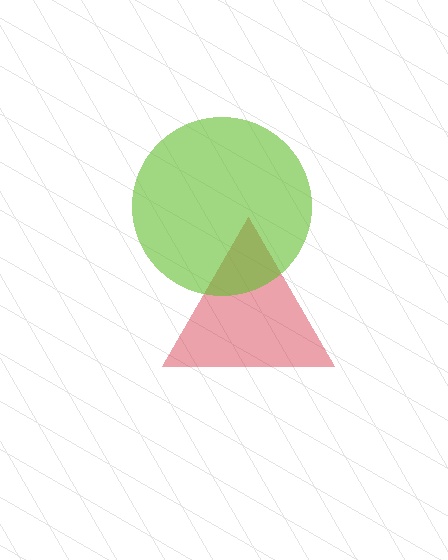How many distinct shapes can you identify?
There are 2 distinct shapes: a red triangle, a lime circle.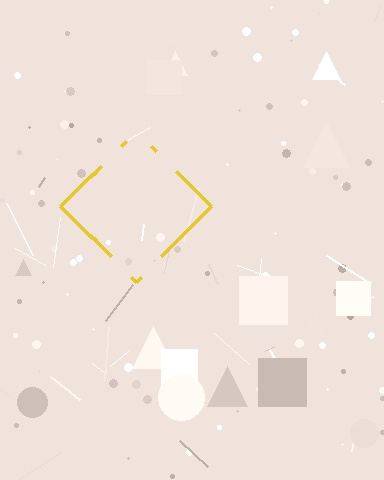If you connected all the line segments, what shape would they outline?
They would outline a diamond.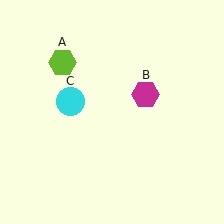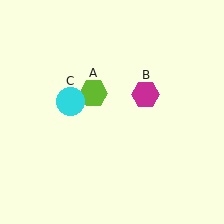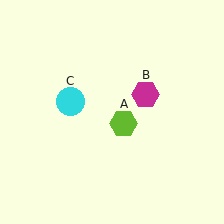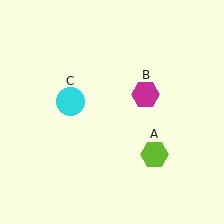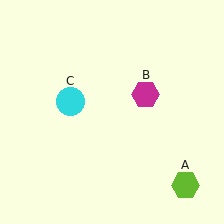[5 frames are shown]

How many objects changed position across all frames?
1 object changed position: lime hexagon (object A).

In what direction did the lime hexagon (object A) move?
The lime hexagon (object A) moved down and to the right.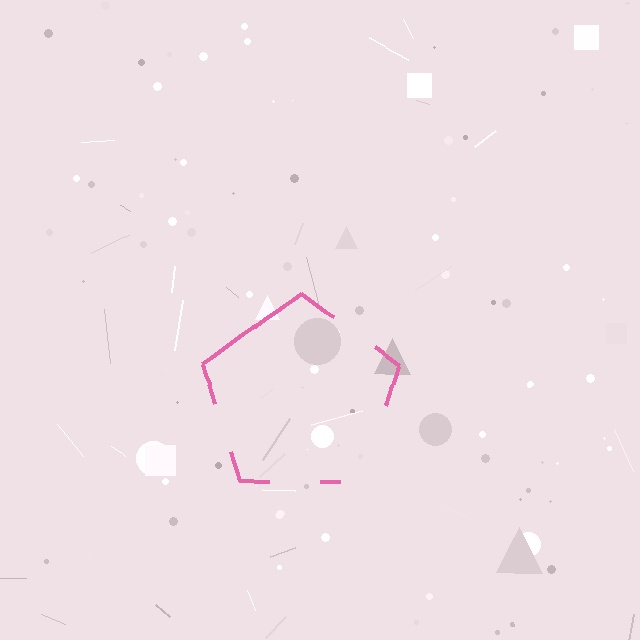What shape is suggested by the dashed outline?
The dashed outline suggests a pentagon.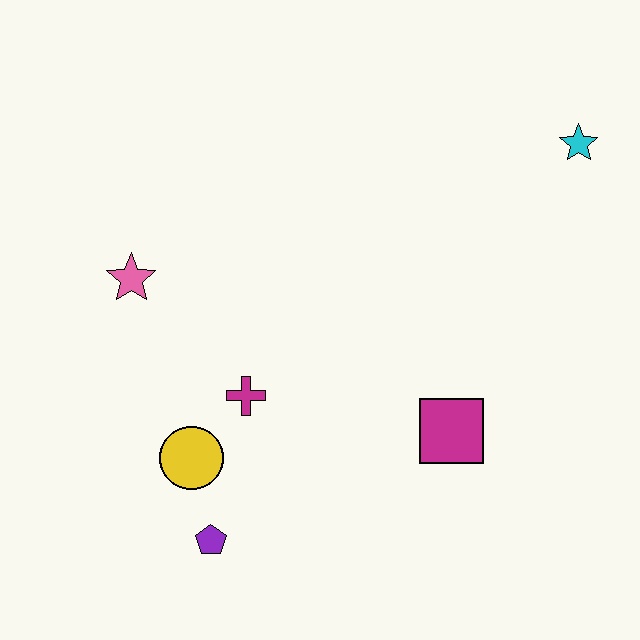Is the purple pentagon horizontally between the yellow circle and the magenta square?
Yes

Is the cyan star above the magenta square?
Yes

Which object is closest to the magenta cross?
The yellow circle is closest to the magenta cross.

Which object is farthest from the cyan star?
The purple pentagon is farthest from the cyan star.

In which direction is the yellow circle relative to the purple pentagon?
The yellow circle is above the purple pentagon.